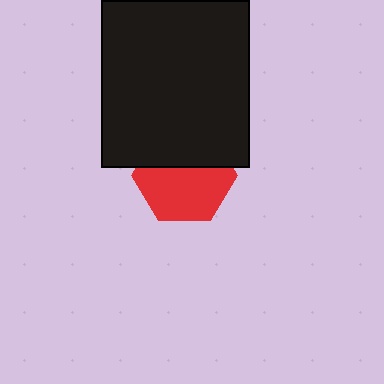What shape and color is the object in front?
The object in front is a black rectangle.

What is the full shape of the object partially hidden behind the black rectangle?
The partially hidden object is a red hexagon.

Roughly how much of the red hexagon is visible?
About half of it is visible (roughly 61%).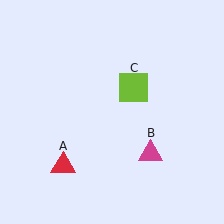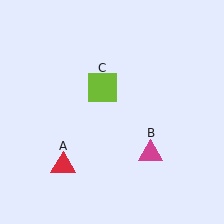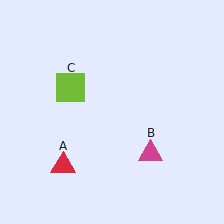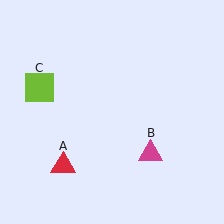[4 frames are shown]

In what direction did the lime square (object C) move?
The lime square (object C) moved left.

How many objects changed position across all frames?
1 object changed position: lime square (object C).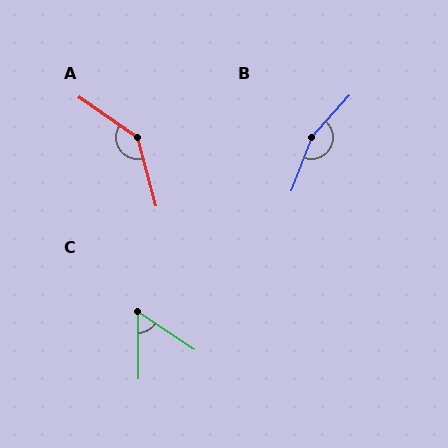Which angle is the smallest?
C, at approximately 56 degrees.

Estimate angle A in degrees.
Approximately 140 degrees.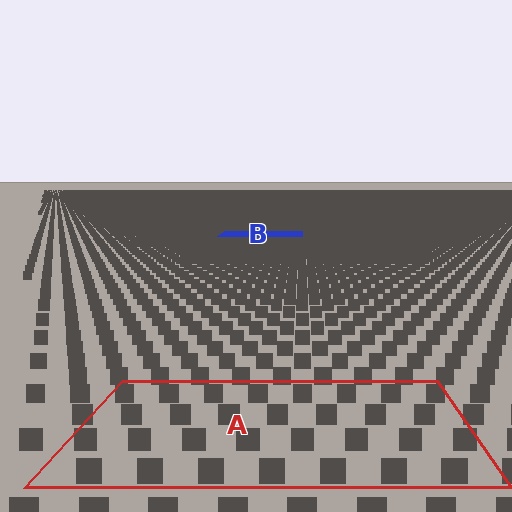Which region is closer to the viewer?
Region A is closer. The texture elements there are larger and more spread out.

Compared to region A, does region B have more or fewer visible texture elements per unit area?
Region B has more texture elements per unit area — they are packed more densely because it is farther away.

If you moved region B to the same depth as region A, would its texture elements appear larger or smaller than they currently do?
They would appear larger. At a closer depth, the same texture elements are projected at a bigger on-screen size.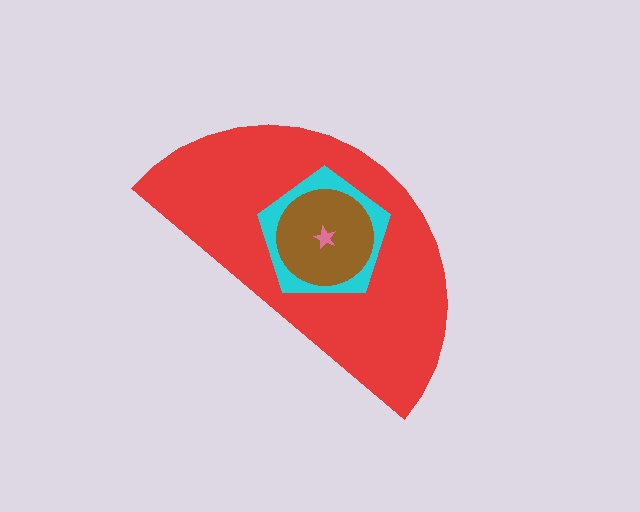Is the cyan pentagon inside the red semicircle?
Yes.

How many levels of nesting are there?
4.